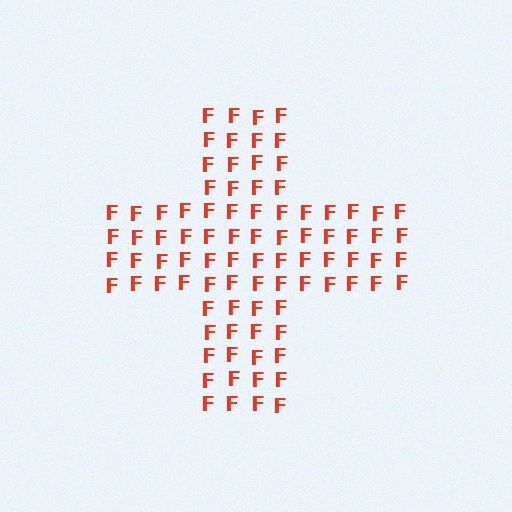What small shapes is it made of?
It is made of small letter F's.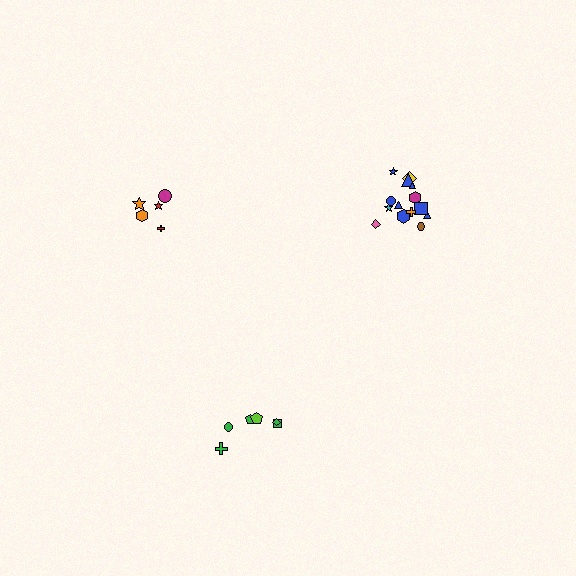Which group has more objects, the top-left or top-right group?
The top-right group.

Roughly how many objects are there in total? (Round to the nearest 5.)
Roughly 25 objects in total.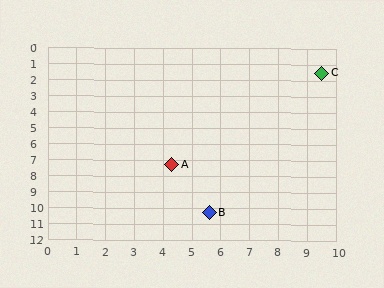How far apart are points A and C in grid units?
Points A and C are about 7.8 grid units apart.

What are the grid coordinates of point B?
Point B is at approximately (5.6, 10.3).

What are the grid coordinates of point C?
Point C is at approximately (9.5, 1.5).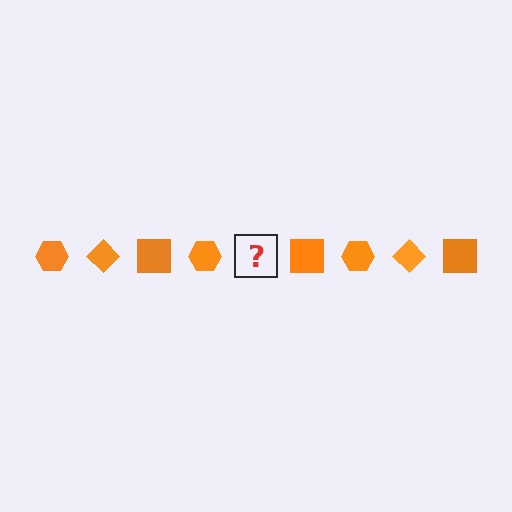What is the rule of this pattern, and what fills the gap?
The rule is that the pattern cycles through hexagon, diamond, square shapes in orange. The gap should be filled with an orange diamond.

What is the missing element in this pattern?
The missing element is an orange diamond.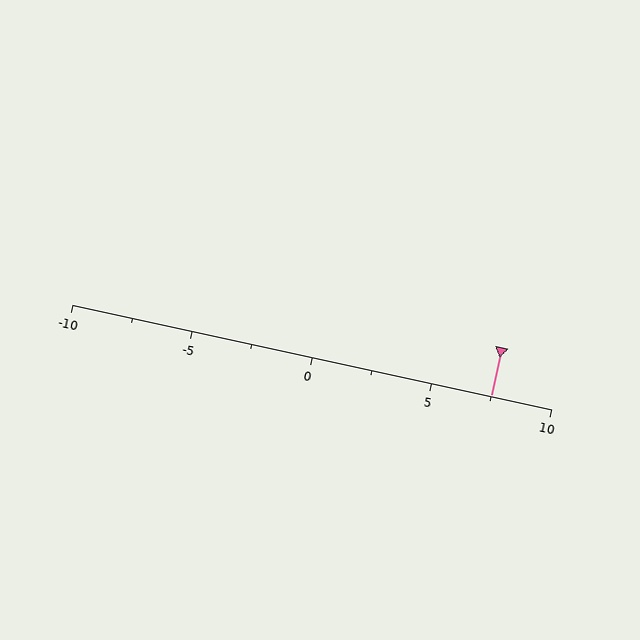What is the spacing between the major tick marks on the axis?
The major ticks are spaced 5 apart.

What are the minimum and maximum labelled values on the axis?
The axis runs from -10 to 10.